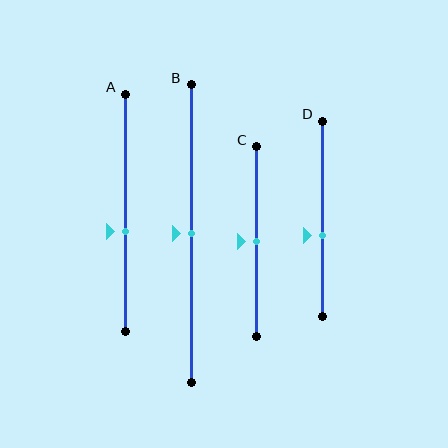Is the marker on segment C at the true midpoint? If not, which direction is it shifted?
Yes, the marker on segment C is at the true midpoint.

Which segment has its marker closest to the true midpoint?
Segment B has its marker closest to the true midpoint.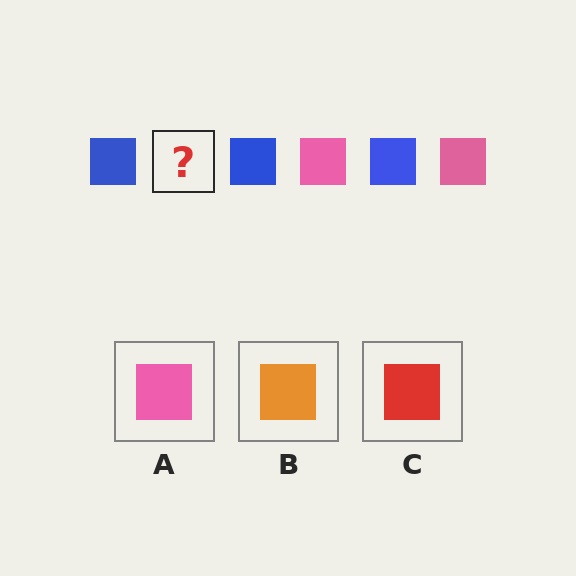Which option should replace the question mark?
Option A.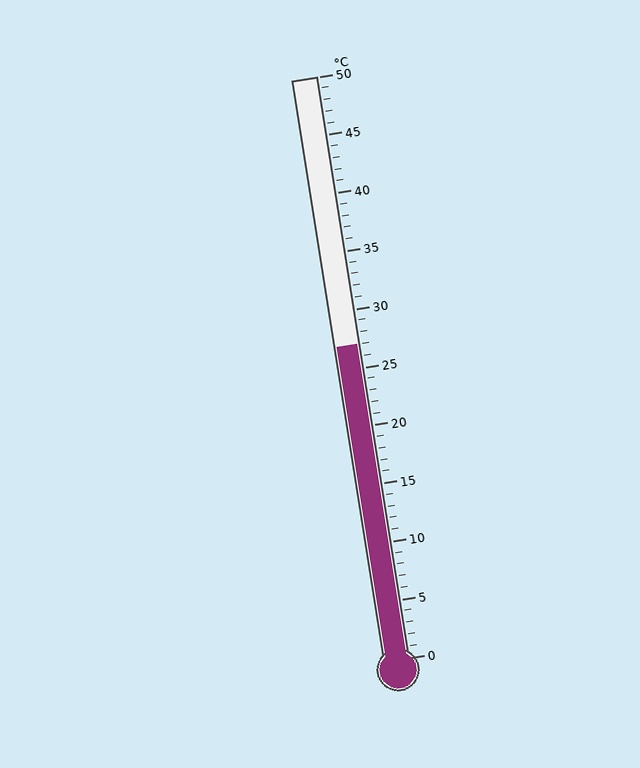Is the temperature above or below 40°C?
The temperature is below 40°C.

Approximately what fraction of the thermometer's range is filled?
The thermometer is filled to approximately 55% of its range.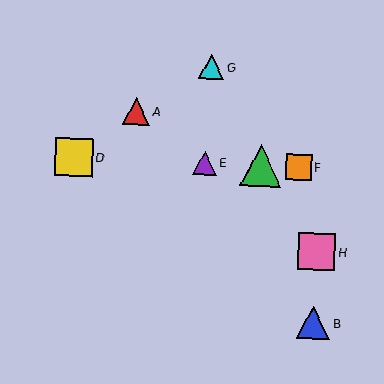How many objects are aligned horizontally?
4 objects (C, D, E, F) are aligned horizontally.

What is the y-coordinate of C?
Object C is at y≈166.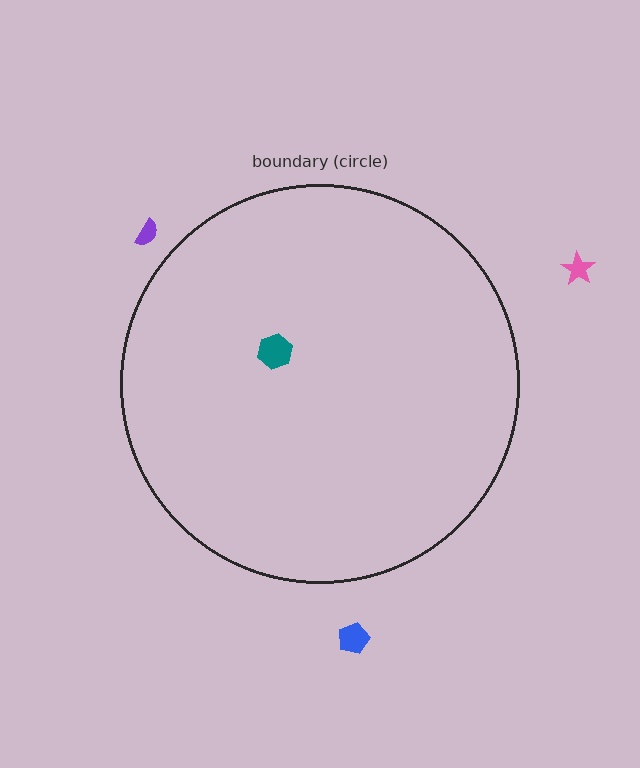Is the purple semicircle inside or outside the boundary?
Outside.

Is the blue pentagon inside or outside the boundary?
Outside.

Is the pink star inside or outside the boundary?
Outside.